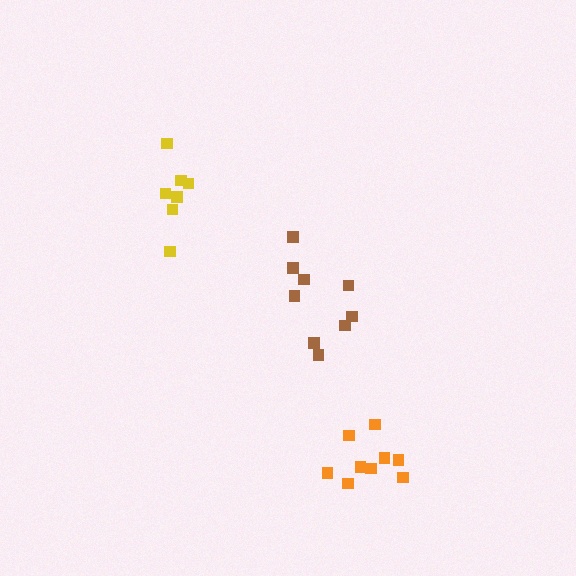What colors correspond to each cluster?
The clusters are colored: yellow, orange, brown.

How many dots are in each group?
Group 1: 7 dots, Group 2: 9 dots, Group 3: 9 dots (25 total).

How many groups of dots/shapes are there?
There are 3 groups.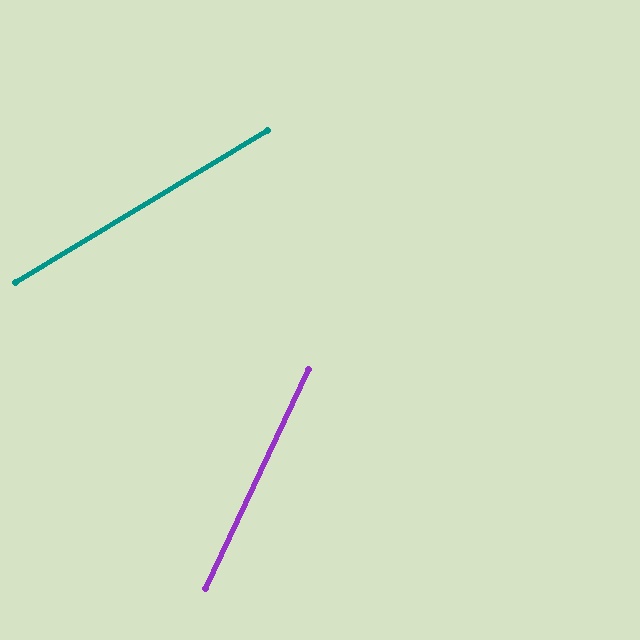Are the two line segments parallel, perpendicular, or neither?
Neither parallel nor perpendicular — they differ by about 34°.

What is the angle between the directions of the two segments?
Approximately 34 degrees.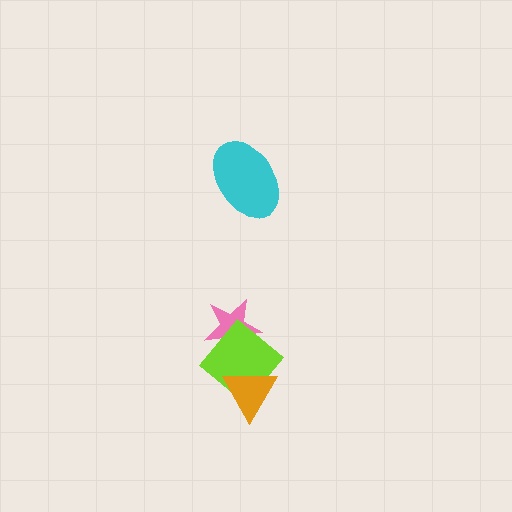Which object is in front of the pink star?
The lime diamond is in front of the pink star.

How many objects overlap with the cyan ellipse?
0 objects overlap with the cyan ellipse.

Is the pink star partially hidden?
Yes, it is partially covered by another shape.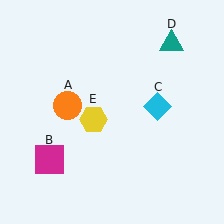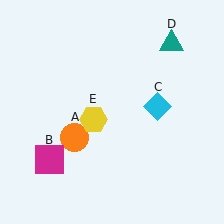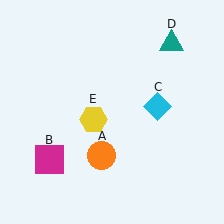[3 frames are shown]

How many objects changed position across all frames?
1 object changed position: orange circle (object A).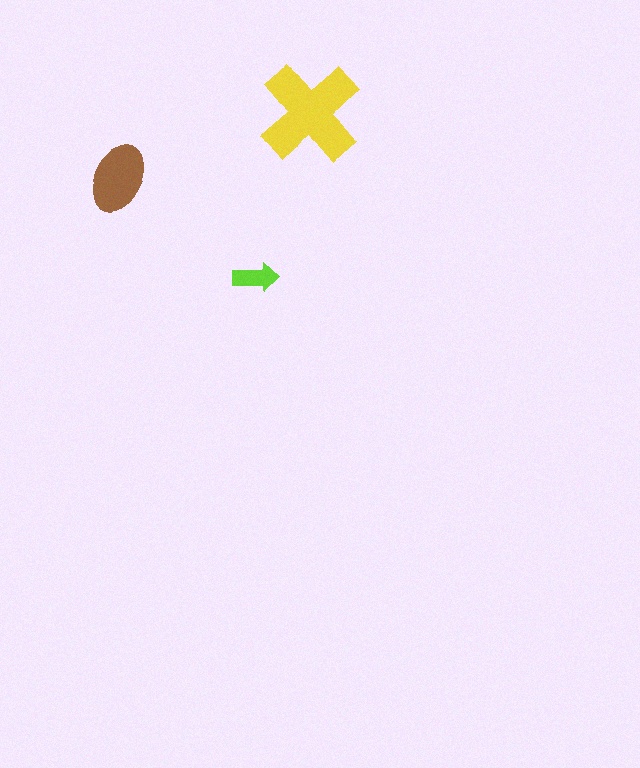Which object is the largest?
The yellow cross.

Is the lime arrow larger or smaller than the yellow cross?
Smaller.